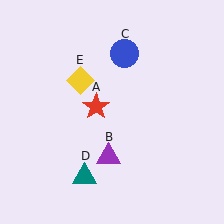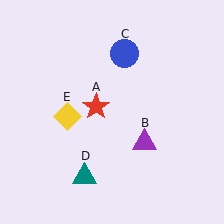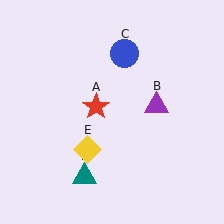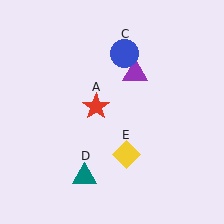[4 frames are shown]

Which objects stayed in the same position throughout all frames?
Red star (object A) and blue circle (object C) and teal triangle (object D) remained stationary.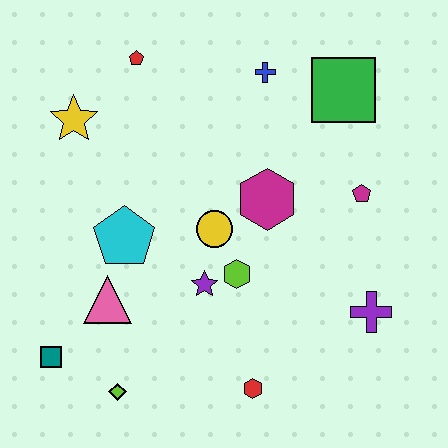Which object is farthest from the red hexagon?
The red pentagon is farthest from the red hexagon.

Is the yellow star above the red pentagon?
No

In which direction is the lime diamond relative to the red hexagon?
The lime diamond is to the left of the red hexagon.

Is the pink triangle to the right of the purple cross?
No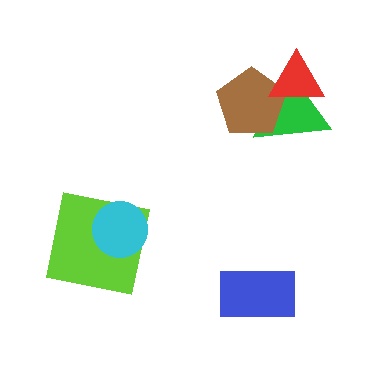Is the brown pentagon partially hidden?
Yes, it is partially covered by another shape.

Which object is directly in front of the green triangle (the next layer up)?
The brown pentagon is directly in front of the green triangle.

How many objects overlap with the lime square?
1 object overlaps with the lime square.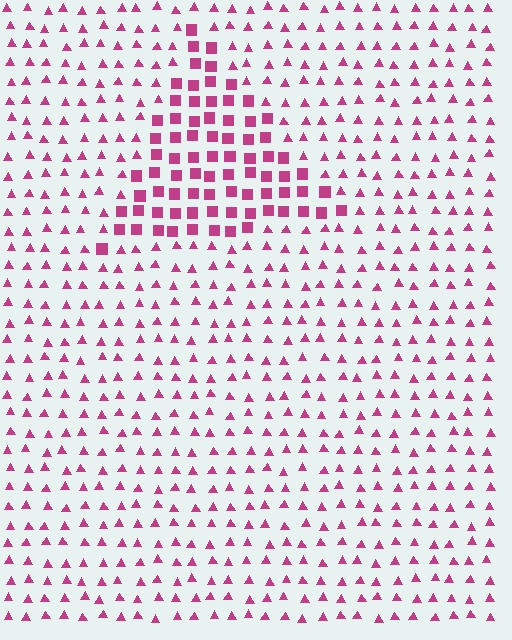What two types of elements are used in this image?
The image uses squares inside the triangle region and triangles outside it.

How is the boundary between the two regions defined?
The boundary is defined by a change in element shape: squares inside vs. triangles outside. All elements share the same color and spacing.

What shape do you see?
I see a triangle.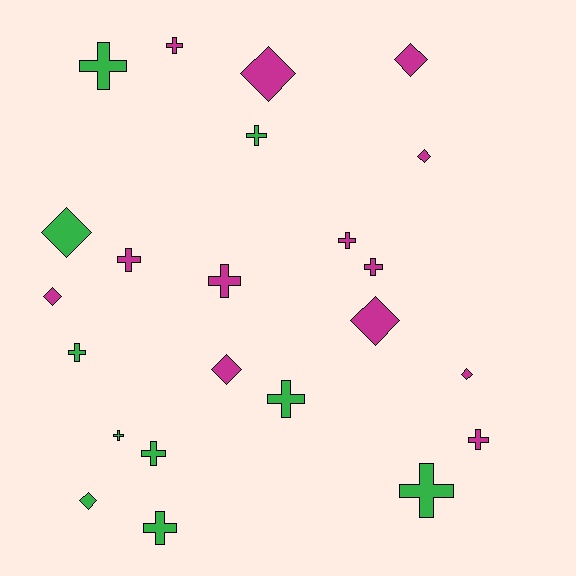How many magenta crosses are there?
There are 6 magenta crosses.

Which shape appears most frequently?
Cross, with 14 objects.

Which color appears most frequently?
Magenta, with 13 objects.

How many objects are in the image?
There are 23 objects.